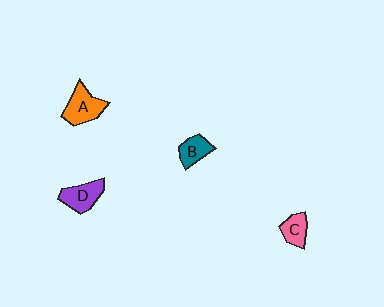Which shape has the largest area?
Shape A (orange).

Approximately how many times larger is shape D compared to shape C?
Approximately 1.4 times.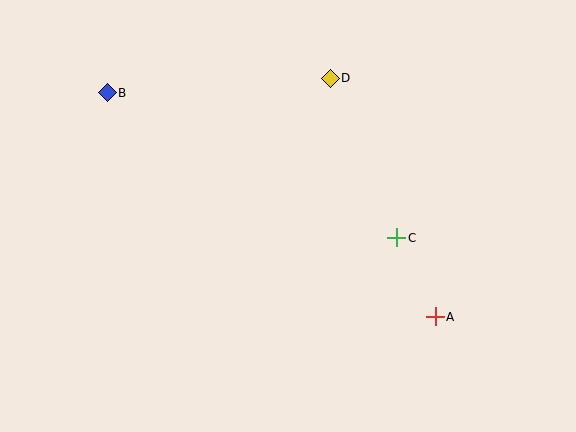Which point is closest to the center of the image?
Point C at (397, 238) is closest to the center.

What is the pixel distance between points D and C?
The distance between D and C is 173 pixels.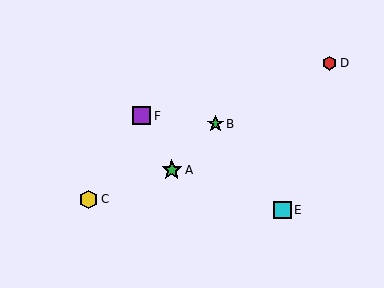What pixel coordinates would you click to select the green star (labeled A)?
Click at (172, 170) to select the green star A.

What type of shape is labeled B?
Shape B is a green star.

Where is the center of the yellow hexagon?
The center of the yellow hexagon is at (88, 199).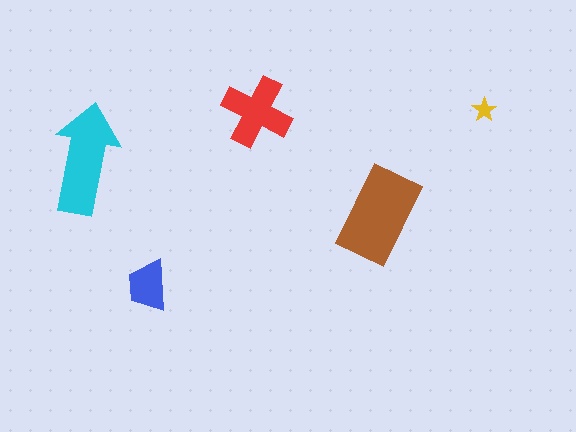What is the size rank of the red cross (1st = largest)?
3rd.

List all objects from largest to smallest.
The brown rectangle, the cyan arrow, the red cross, the blue trapezoid, the yellow star.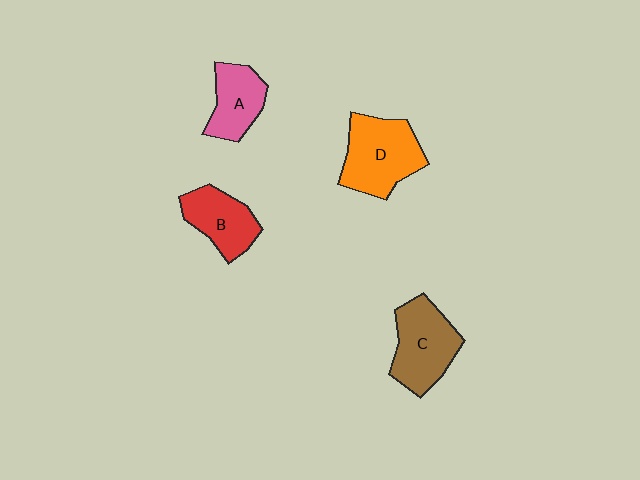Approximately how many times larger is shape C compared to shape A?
Approximately 1.4 times.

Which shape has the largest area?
Shape D (orange).